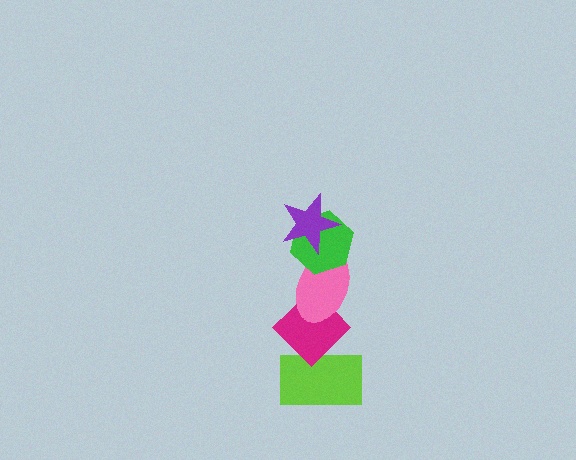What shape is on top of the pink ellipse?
The green hexagon is on top of the pink ellipse.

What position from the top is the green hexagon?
The green hexagon is 2nd from the top.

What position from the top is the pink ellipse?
The pink ellipse is 3rd from the top.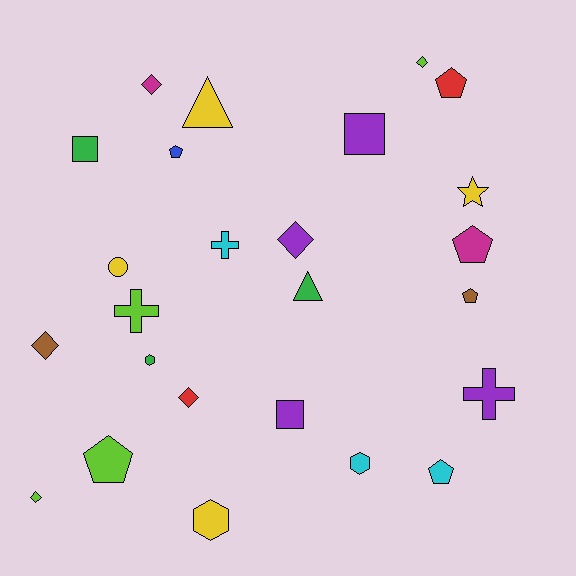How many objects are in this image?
There are 25 objects.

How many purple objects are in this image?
There are 4 purple objects.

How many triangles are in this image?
There are 2 triangles.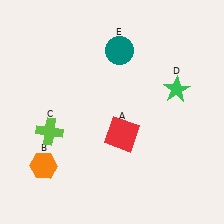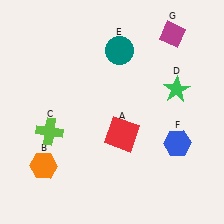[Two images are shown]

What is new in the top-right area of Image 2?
A magenta diamond (G) was added in the top-right area of Image 2.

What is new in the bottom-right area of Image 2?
A blue hexagon (F) was added in the bottom-right area of Image 2.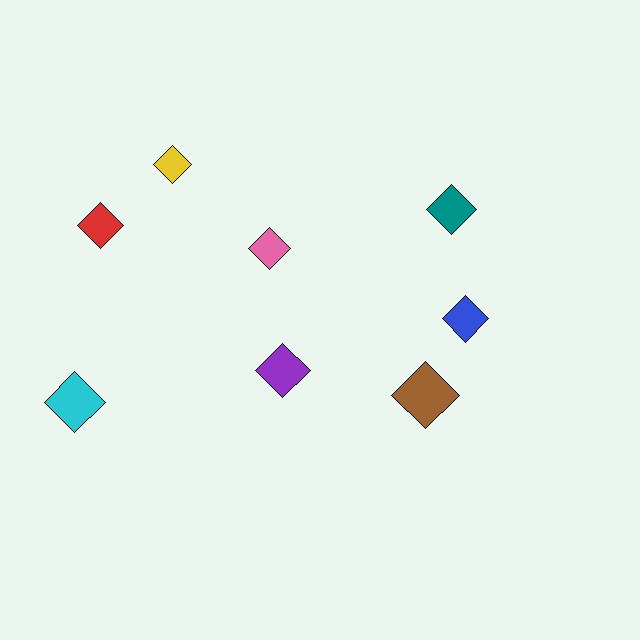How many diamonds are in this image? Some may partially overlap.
There are 8 diamonds.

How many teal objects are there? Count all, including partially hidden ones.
There is 1 teal object.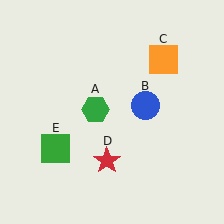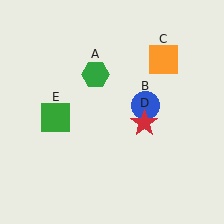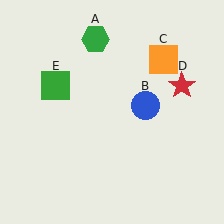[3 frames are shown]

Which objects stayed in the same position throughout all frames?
Blue circle (object B) and orange square (object C) remained stationary.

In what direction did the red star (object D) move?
The red star (object D) moved up and to the right.